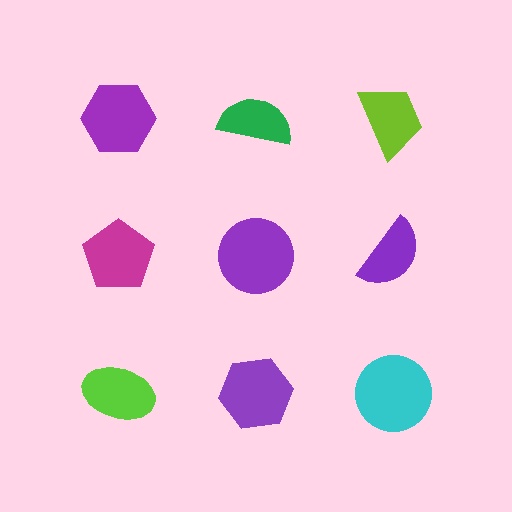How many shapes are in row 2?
3 shapes.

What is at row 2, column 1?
A magenta pentagon.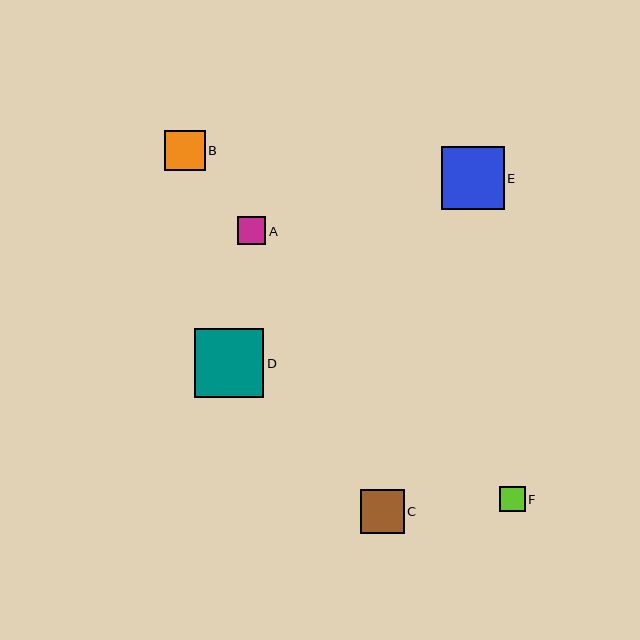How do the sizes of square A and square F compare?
Square A and square F are approximately the same size.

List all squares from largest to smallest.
From largest to smallest: D, E, C, B, A, F.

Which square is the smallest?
Square F is the smallest with a size of approximately 25 pixels.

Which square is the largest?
Square D is the largest with a size of approximately 69 pixels.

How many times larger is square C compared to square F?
Square C is approximately 1.7 times the size of square F.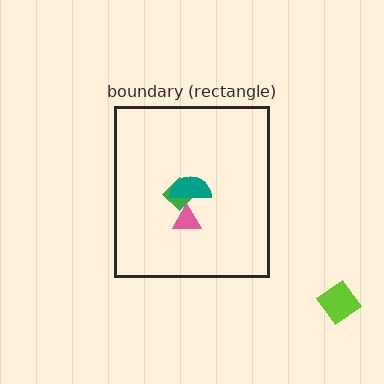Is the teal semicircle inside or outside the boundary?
Inside.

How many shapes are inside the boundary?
3 inside, 1 outside.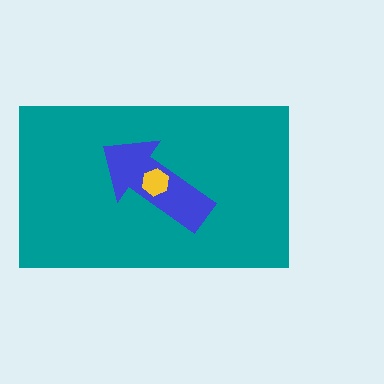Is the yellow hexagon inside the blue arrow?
Yes.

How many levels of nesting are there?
3.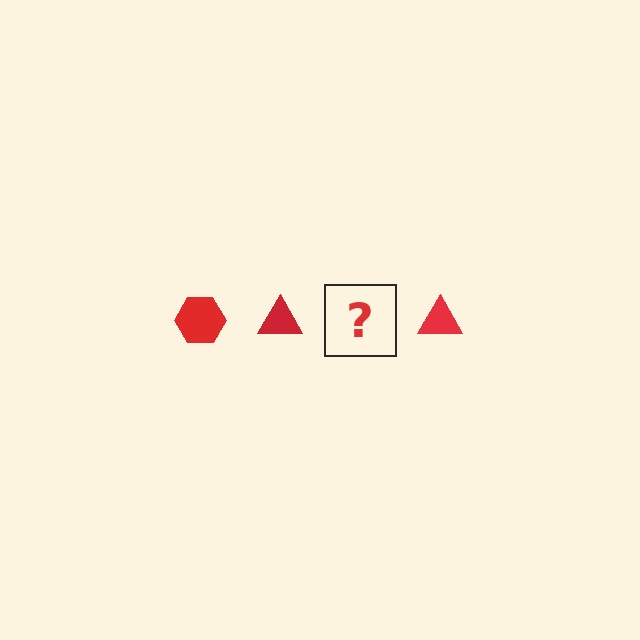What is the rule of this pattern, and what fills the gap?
The rule is that the pattern cycles through hexagon, triangle shapes in red. The gap should be filled with a red hexagon.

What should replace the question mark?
The question mark should be replaced with a red hexagon.